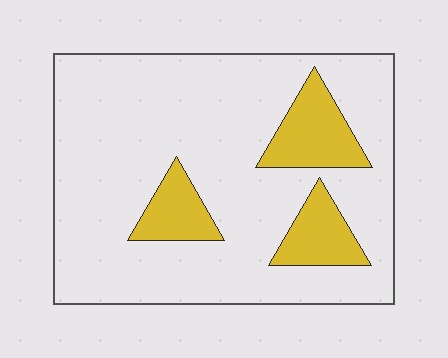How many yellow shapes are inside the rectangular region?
3.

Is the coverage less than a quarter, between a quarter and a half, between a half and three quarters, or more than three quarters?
Less than a quarter.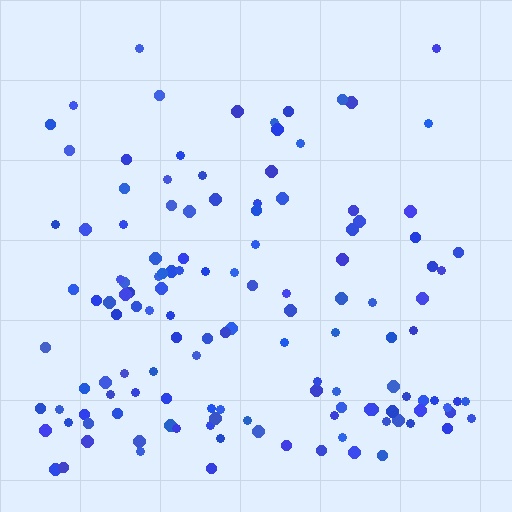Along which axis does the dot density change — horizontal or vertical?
Vertical.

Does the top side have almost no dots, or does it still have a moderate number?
Still a moderate number, just noticeably fewer than the bottom.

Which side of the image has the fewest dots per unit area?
The top.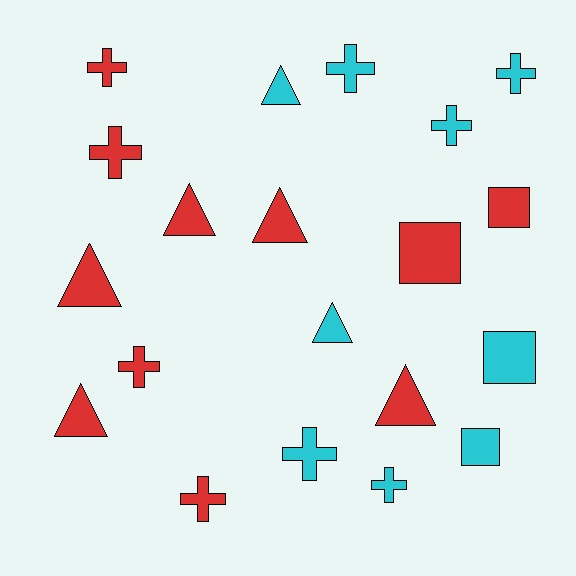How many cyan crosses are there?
There are 5 cyan crosses.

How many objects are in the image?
There are 20 objects.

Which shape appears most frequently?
Cross, with 9 objects.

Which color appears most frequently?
Red, with 11 objects.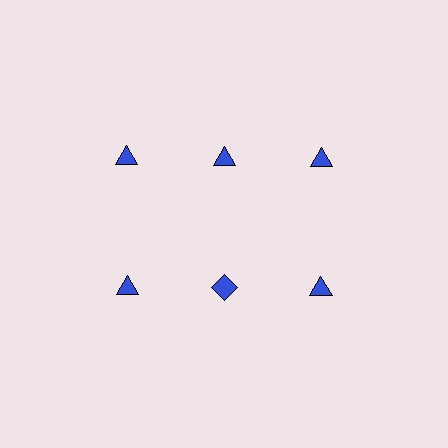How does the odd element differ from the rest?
It has a different shape: diamond instead of triangle.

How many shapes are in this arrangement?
There are 6 shapes arranged in a grid pattern.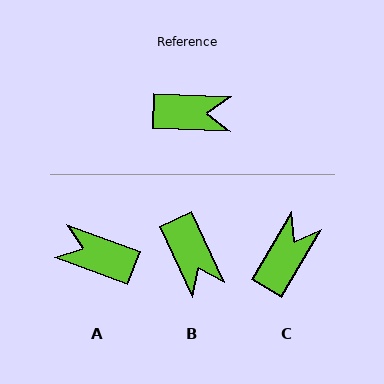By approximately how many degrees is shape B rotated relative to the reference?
Approximately 63 degrees clockwise.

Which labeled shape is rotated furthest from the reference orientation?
A, about 161 degrees away.